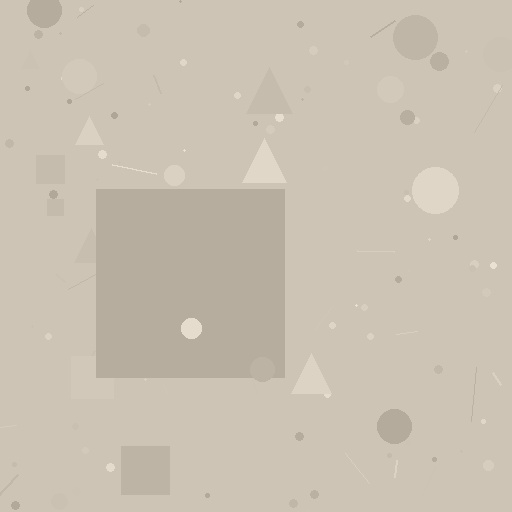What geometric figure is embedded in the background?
A square is embedded in the background.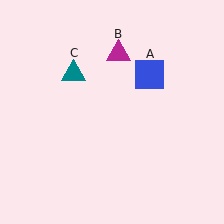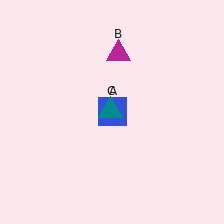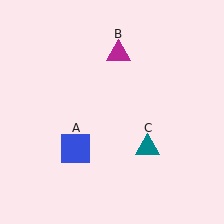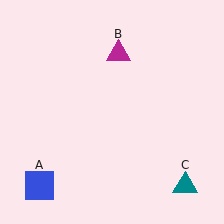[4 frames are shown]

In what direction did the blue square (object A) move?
The blue square (object A) moved down and to the left.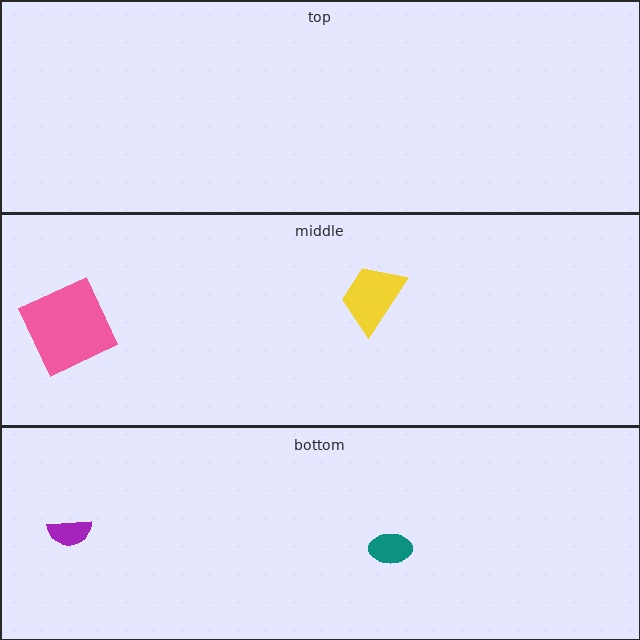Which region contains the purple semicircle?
The bottom region.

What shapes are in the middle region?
The yellow trapezoid, the pink square.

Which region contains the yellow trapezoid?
The middle region.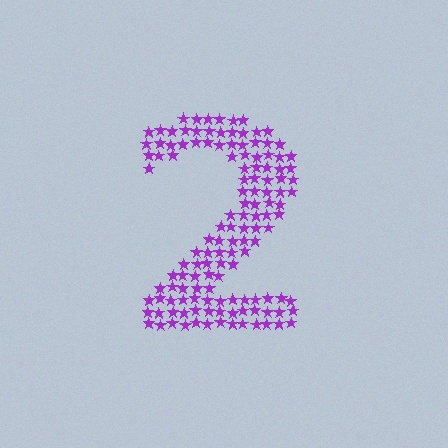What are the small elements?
The small elements are stars.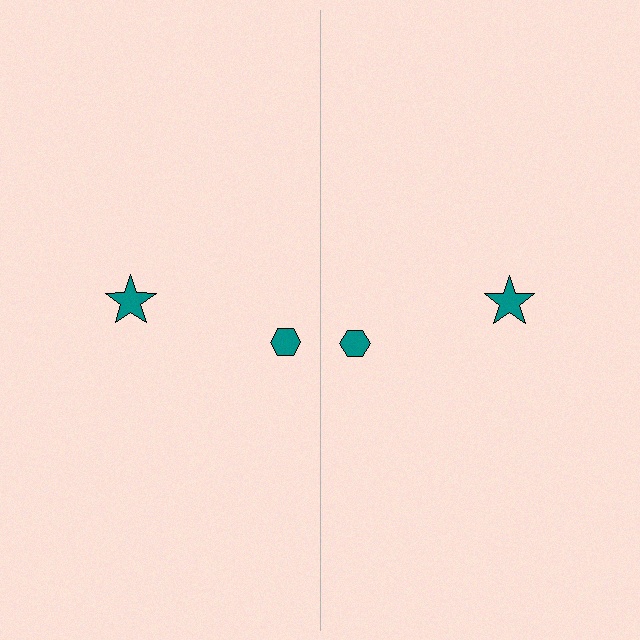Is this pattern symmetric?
Yes, this pattern has bilateral (reflection) symmetry.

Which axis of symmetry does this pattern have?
The pattern has a vertical axis of symmetry running through the center of the image.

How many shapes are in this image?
There are 4 shapes in this image.